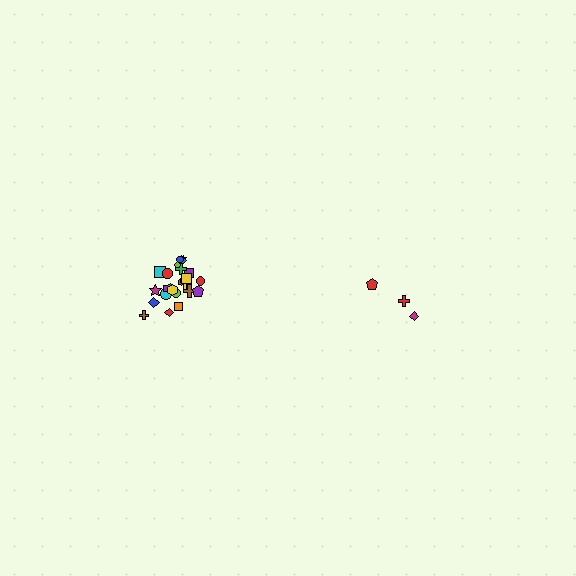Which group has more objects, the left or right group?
The left group.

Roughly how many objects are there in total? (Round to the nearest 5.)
Roughly 30 objects in total.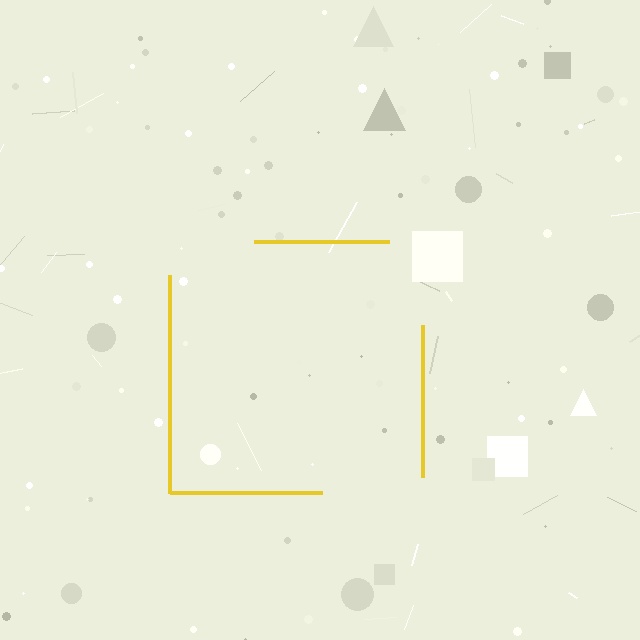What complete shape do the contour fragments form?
The contour fragments form a square.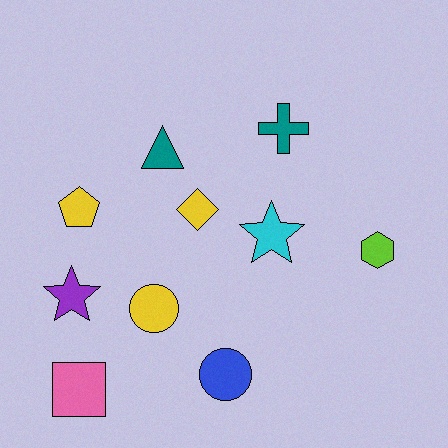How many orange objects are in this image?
There are no orange objects.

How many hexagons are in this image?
There is 1 hexagon.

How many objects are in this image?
There are 10 objects.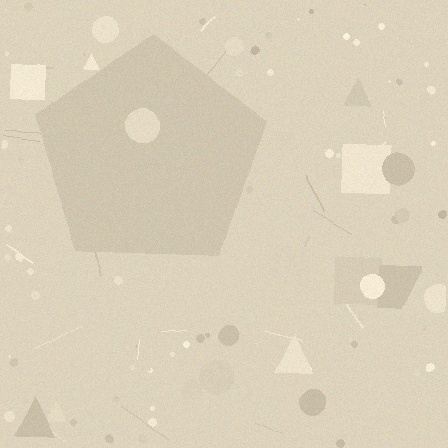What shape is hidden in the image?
A pentagon is hidden in the image.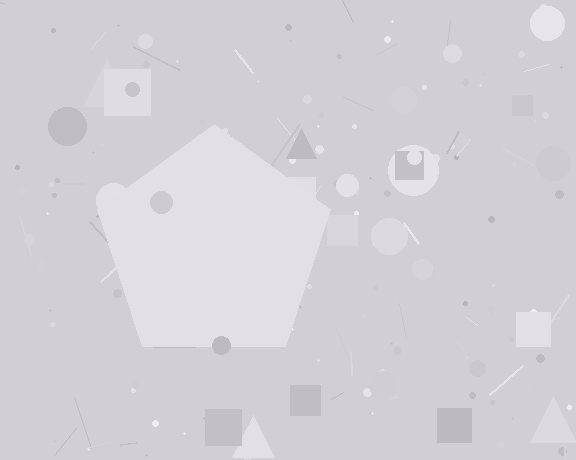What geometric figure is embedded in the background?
A pentagon is embedded in the background.